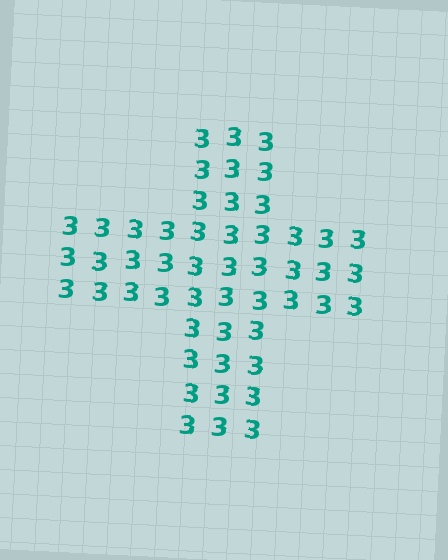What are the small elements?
The small elements are digit 3's.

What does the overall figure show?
The overall figure shows a cross.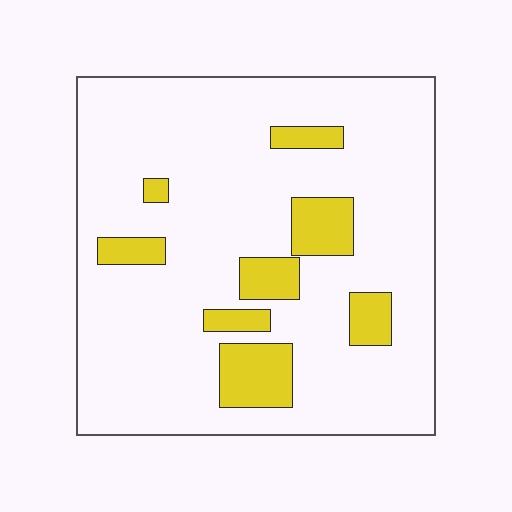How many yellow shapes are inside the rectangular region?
8.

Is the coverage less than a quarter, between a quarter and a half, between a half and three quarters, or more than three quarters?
Less than a quarter.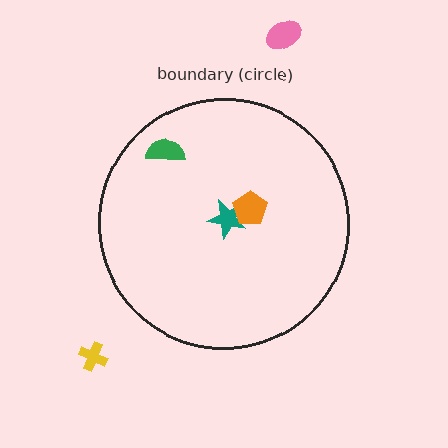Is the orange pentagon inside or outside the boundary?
Inside.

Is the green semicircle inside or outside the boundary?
Inside.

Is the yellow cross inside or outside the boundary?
Outside.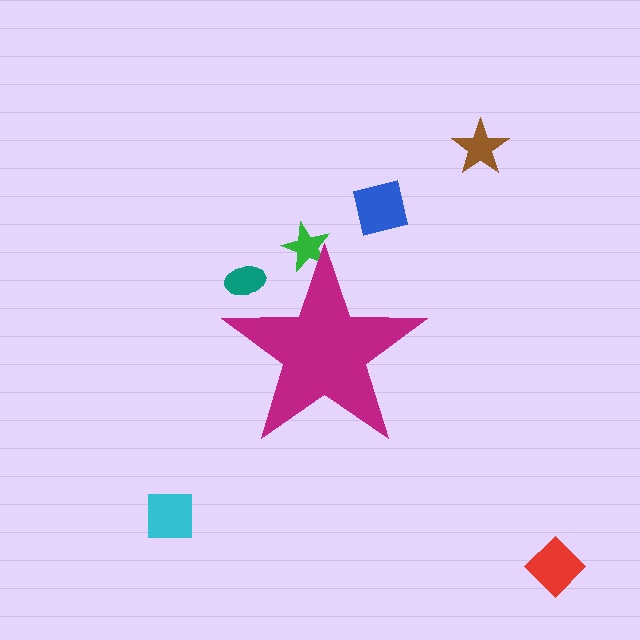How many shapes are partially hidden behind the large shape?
2 shapes are partially hidden.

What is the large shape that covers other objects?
A magenta star.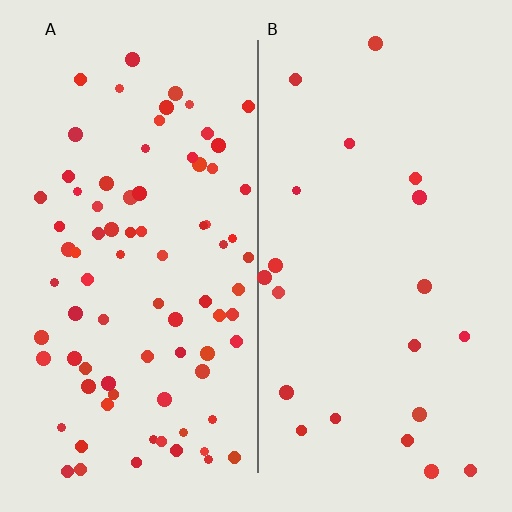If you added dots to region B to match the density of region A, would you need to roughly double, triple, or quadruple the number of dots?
Approximately quadruple.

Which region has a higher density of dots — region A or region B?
A (the left).